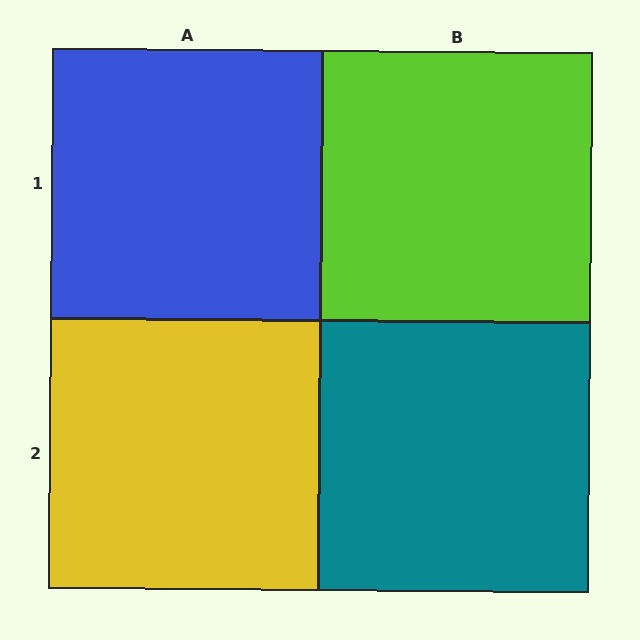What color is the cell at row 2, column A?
Yellow.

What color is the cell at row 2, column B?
Teal.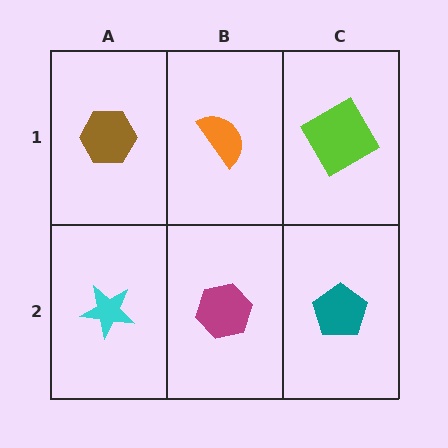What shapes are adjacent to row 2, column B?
An orange semicircle (row 1, column B), a cyan star (row 2, column A), a teal pentagon (row 2, column C).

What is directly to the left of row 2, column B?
A cyan star.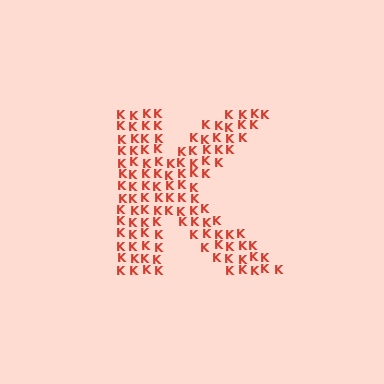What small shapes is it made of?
It is made of small letter K's.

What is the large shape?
The large shape is the letter K.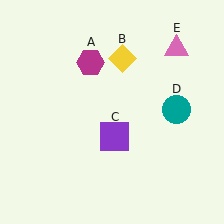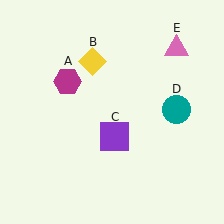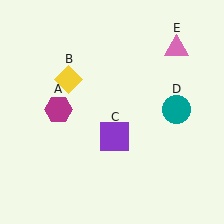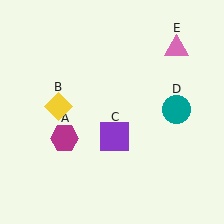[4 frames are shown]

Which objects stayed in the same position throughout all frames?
Purple square (object C) and teal circle (object D) and pink triangle (object E) remained stationary.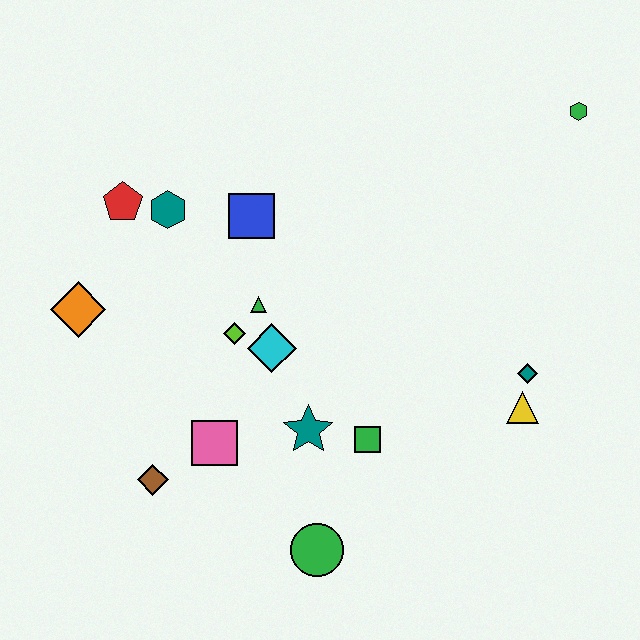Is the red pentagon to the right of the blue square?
No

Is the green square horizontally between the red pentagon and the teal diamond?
Yes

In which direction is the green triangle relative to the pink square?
The green triangle is above the pink square.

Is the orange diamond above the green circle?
Yes